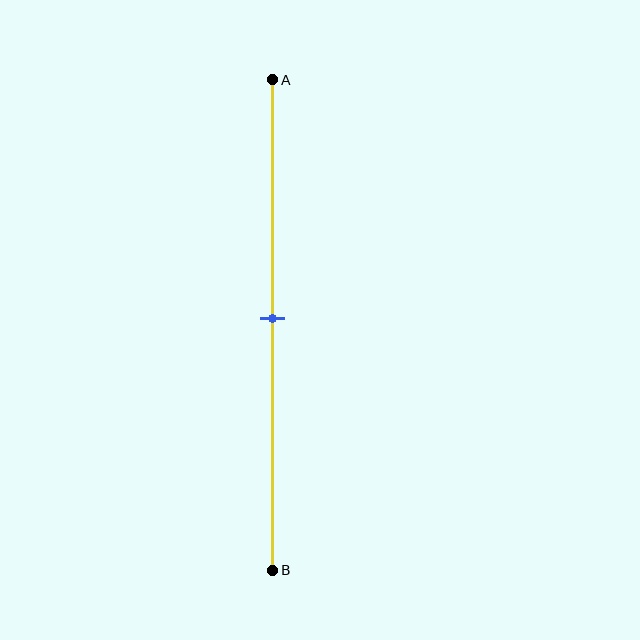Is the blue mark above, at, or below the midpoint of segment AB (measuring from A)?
The blue mark is approximately at the midpoint of segment AB.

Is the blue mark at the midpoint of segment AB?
Yes, the mark is approximately at the midpoint.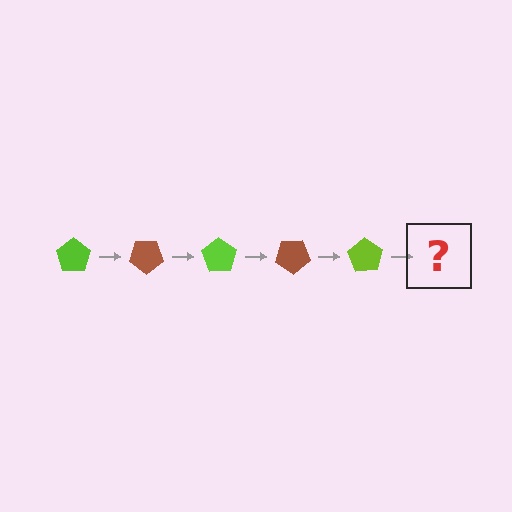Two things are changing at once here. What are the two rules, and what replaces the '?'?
The two rules are that it rotates 35 degrees each step and the color cycles through lime and brown. The '?' should be a brown pentagon, rotated 175 degrees from the start.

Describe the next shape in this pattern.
It should be a brown pentagon, rotated 175 degrees from the start.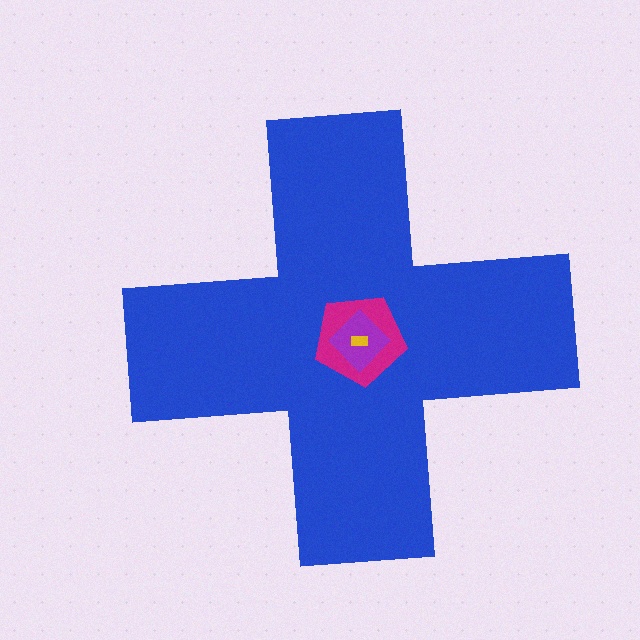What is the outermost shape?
The blue cross.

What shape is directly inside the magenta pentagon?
The purple diamond.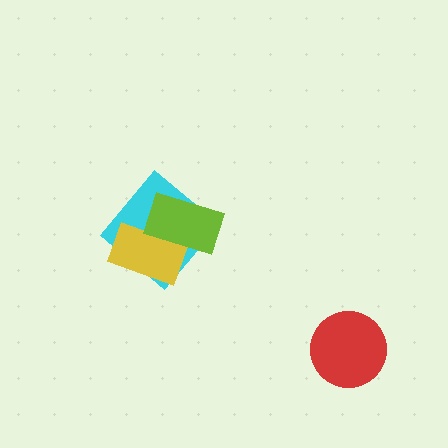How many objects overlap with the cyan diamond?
2 objects overlap with the cyan diamond.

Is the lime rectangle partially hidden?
No, no other shape covers it.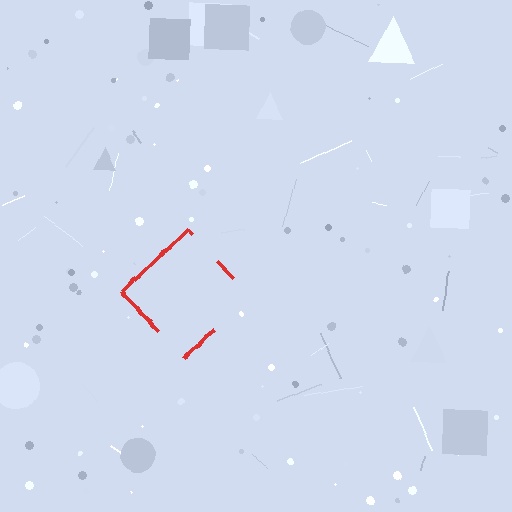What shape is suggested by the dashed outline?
The dashed outline suggests a diamond.